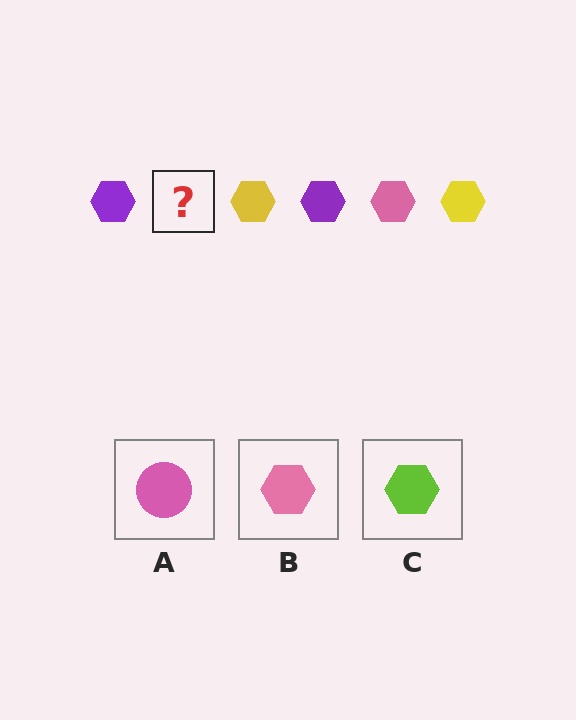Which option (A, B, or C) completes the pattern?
B.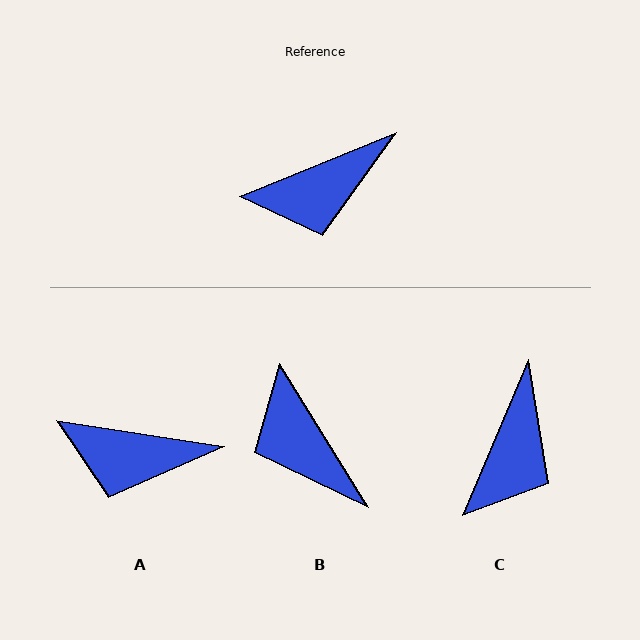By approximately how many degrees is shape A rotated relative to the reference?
Approximately 31 degrees clockwise.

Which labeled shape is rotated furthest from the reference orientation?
B, about 81 degrees away.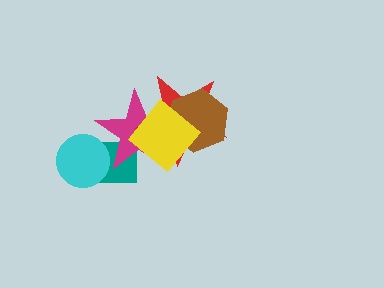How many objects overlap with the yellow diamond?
3 objects overlap with the yellow diamond.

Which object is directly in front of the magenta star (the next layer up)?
The red star is directly in front of the magenta star.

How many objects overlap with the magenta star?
5 objects overlap with the magenta star.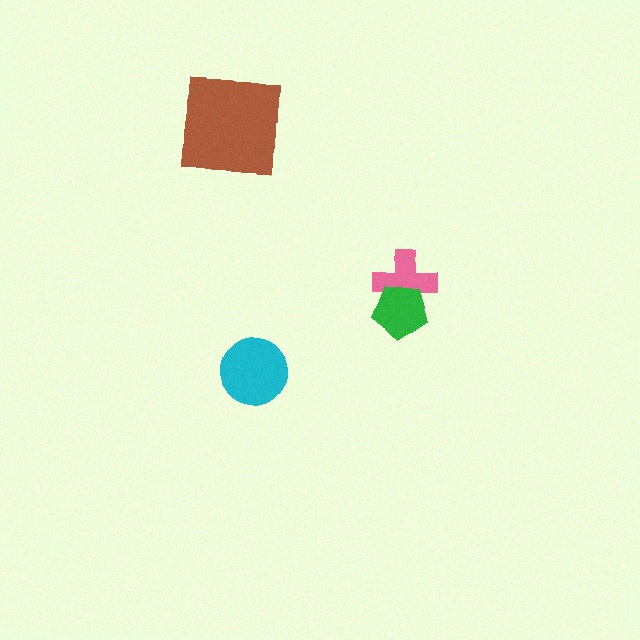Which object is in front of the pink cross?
The green pentagon is in front of the pink cross.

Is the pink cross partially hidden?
Yes, it is partially covered by another shape.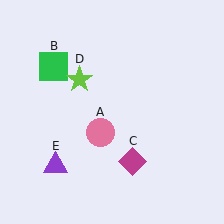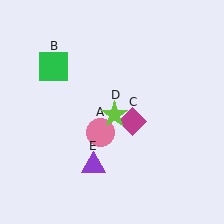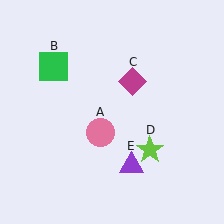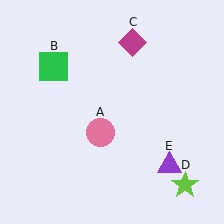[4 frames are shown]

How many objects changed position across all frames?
3 objects changed position: magenta diamond (object C), lime star (object D), purple triangle (object E).